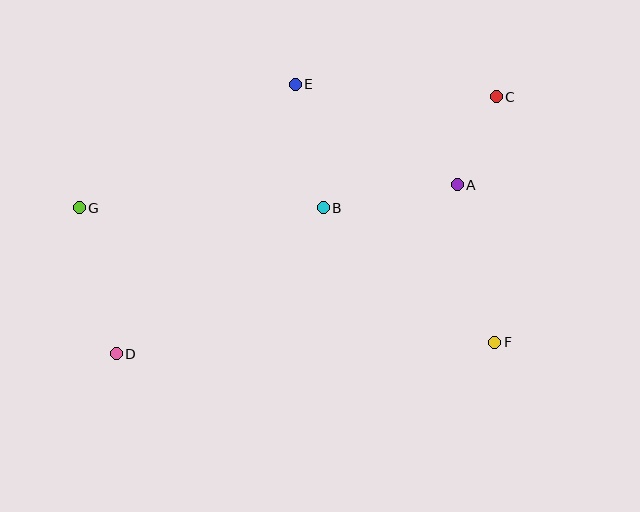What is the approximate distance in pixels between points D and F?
The distance between D and F is approximately 379 pixels.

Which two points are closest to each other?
Points A and C are closest to each other.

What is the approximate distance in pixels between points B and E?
The distance between B and E is approximately 127 pixels.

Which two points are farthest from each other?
Points C and D are farthest from each other.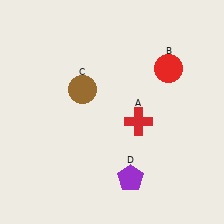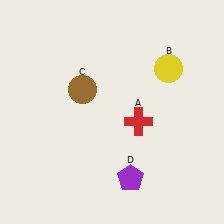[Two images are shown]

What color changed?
The circle (B) changed from red in Image 1 to yellow in Image 2.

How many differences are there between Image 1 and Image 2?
There is 1 difference between the two images.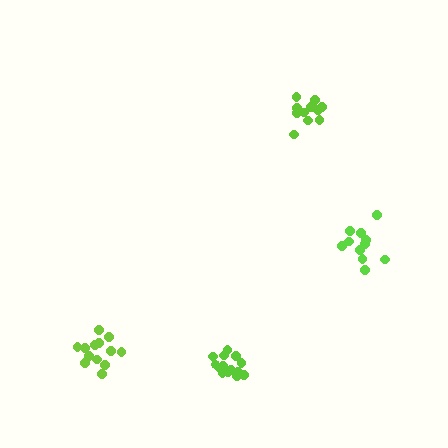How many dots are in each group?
Group 1: 11 dots, Group 2: 14 dots, Group 3: 11 dots, Group 4: 13 dots (49 total).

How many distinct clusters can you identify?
There are 4 distinct clusters.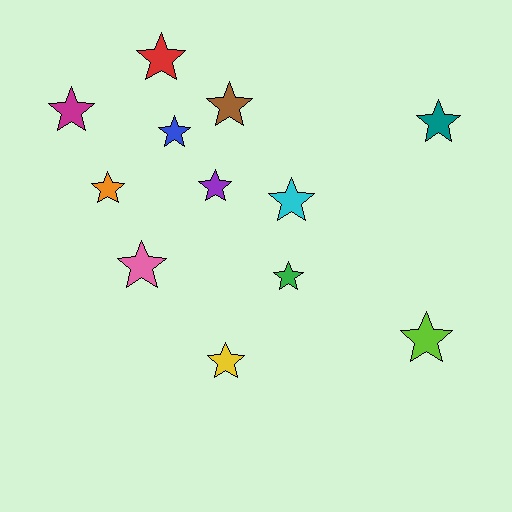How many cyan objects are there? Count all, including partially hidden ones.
There is 1 cyan object.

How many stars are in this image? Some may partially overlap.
There are 12 stars.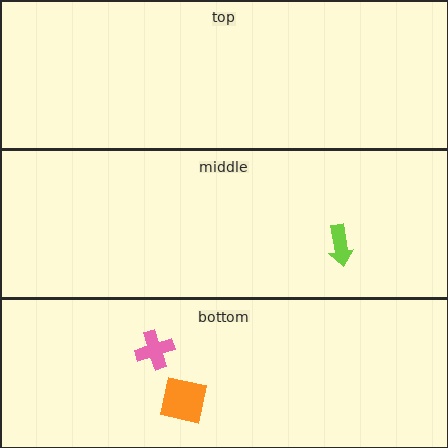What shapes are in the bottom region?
The orange square, the pink cross.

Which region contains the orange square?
The bottom region.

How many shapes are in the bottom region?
2.